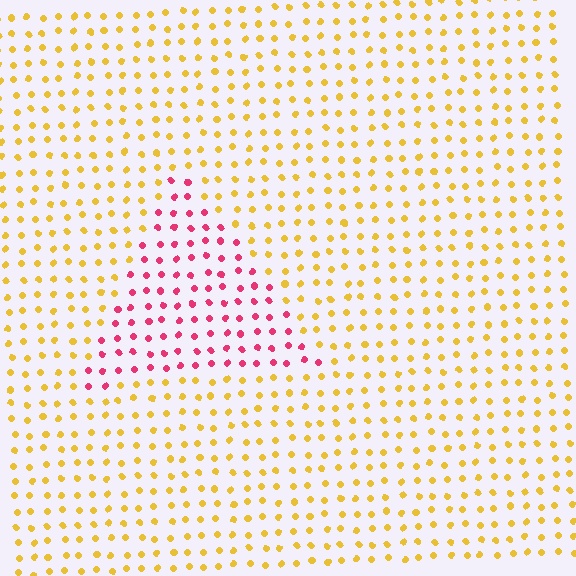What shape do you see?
I see a triangle.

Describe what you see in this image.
The image is filled with small yellow elements in a uniform arrangement. A triangle-shaped region is visible where the elements are tinted to a slightly different hue, forming a subtle color boundary.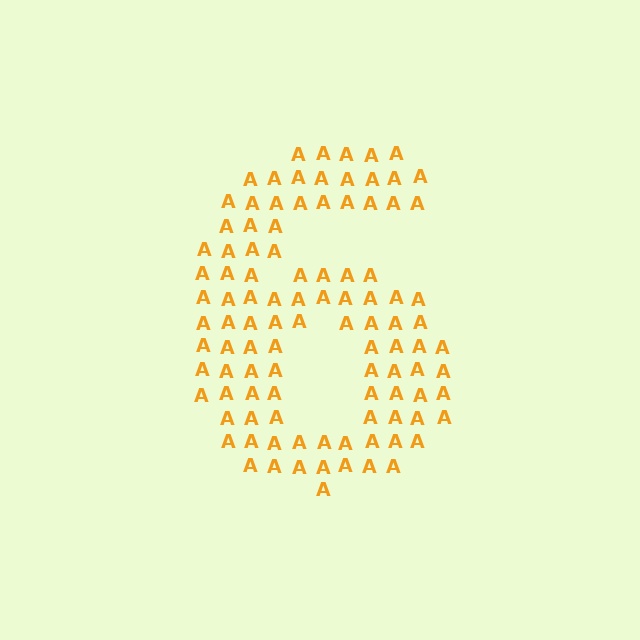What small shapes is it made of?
It is made of small letter A's.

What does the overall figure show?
The overall figure shows the digit 6.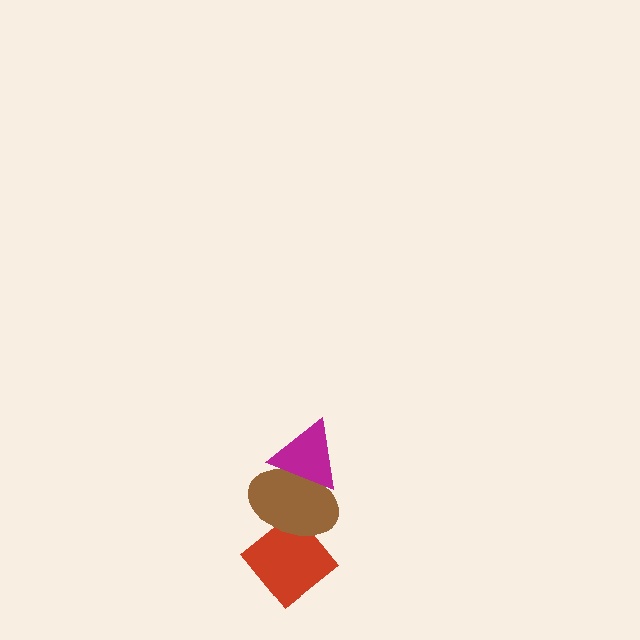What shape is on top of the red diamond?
The brown ellipse is on top of the red diamond.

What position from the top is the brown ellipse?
The brown ellipse is 2nd from the top.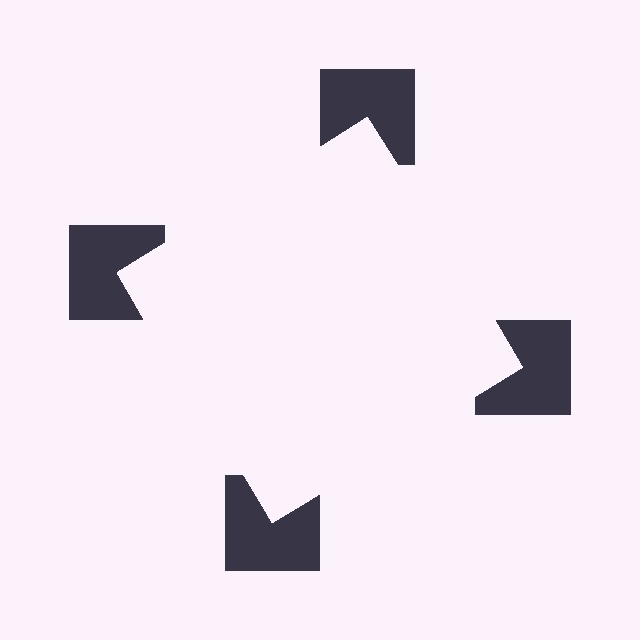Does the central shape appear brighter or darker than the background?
It typically appears slightly brighter than the background, even though no actual brightness change is drawn.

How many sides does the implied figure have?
4 sides.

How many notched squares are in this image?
There are 4 — one at each vertex of the illusory square.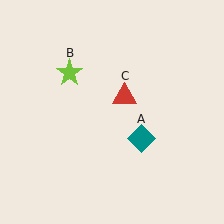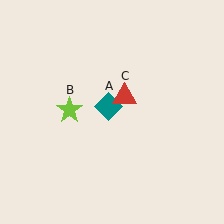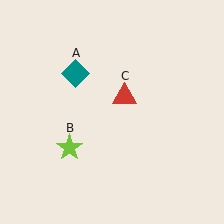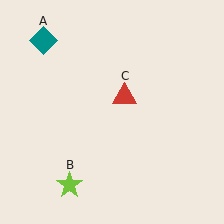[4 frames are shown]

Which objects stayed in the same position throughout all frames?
Red triangle (object C) remained stationary.